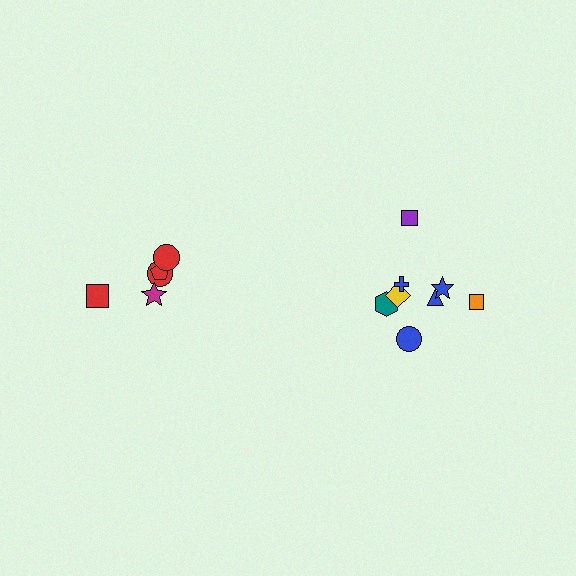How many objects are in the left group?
There are 5 objects.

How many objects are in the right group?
There are 8 objects.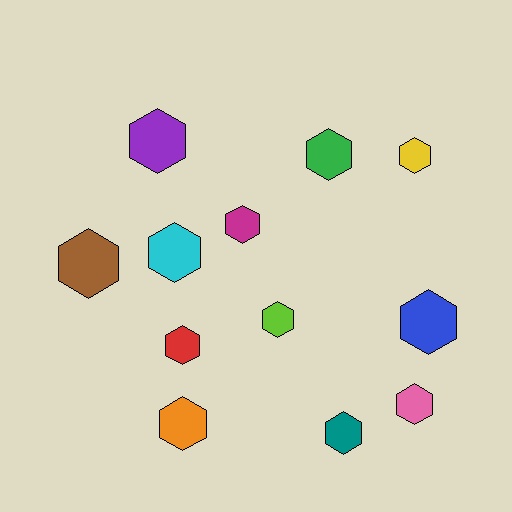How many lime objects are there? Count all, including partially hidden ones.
There is 1 lime object.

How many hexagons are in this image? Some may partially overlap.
There are 12 hexagons.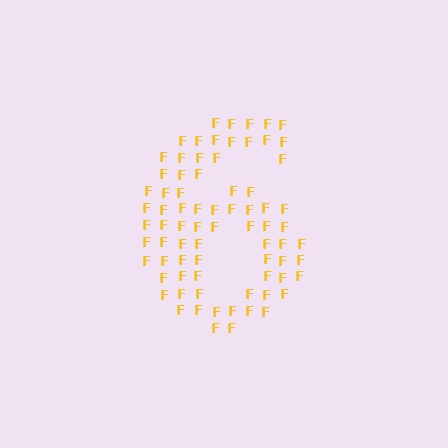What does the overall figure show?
The overall figure shows the digit 6.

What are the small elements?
The small elements are letter F's.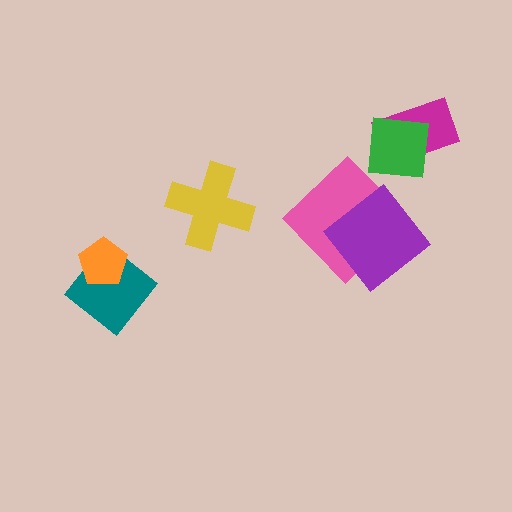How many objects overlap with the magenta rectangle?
1 object overlaps with the magenta rectangle.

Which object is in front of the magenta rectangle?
The green square is in front of the magenta rectangle.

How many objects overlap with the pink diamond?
1 object overlaps with the pink diamond.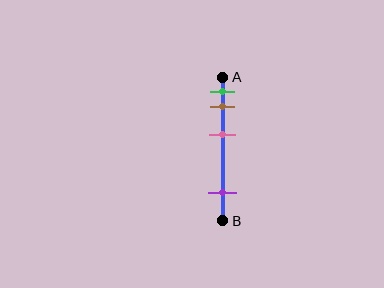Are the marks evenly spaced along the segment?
No, the marks are not evenly spaced.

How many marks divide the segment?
There are 4 marks dividing the segment.